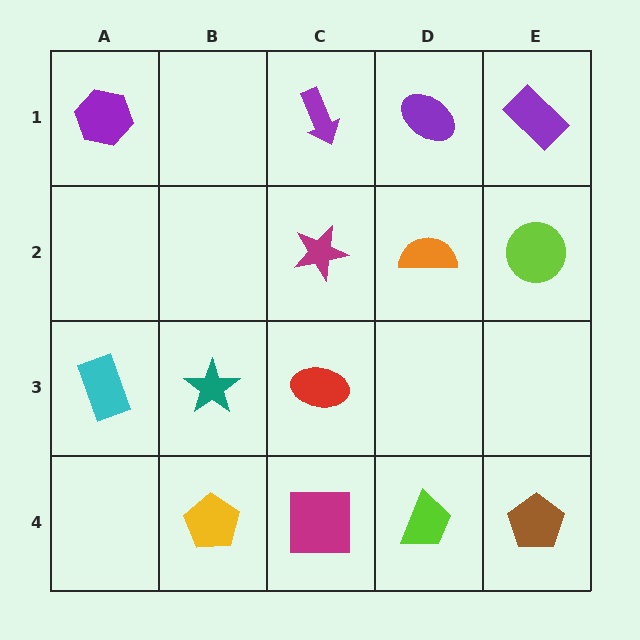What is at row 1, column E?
A purple rectangle.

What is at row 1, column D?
A purple ellipse.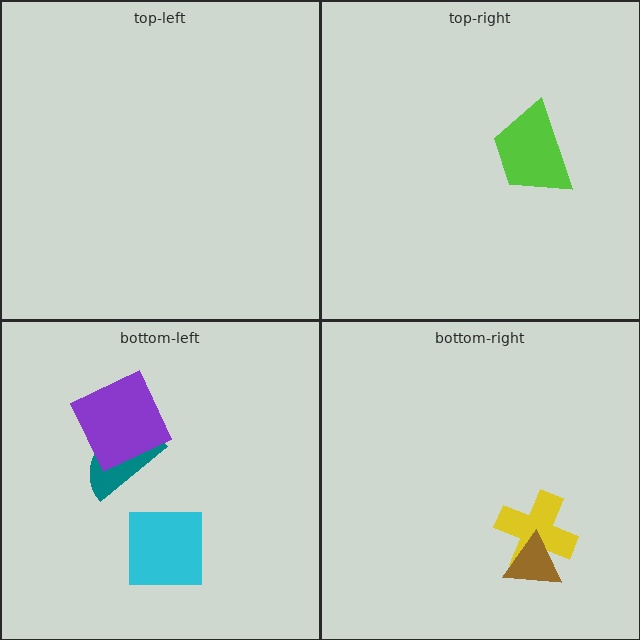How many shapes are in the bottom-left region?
3.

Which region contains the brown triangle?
The bottom-right region.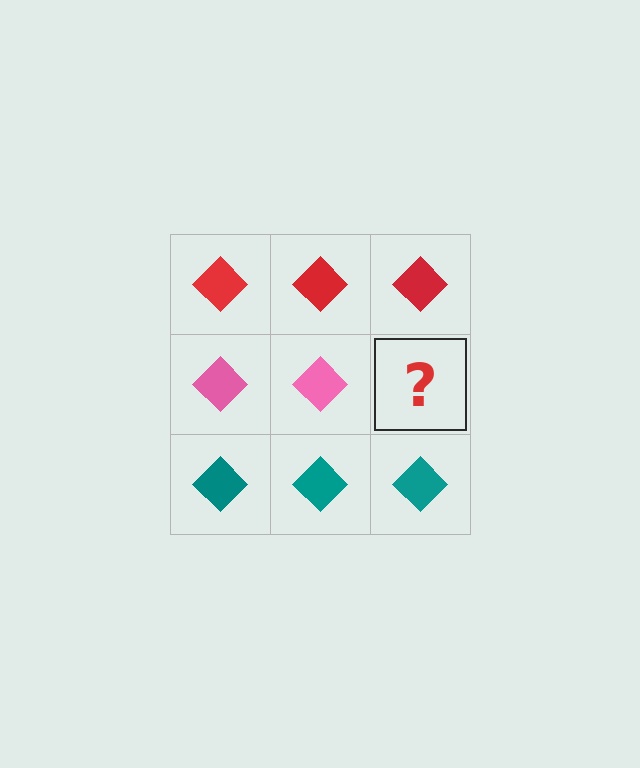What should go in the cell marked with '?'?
The missing cell should contain a pink diamond.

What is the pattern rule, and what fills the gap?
The rule is that each row has a consistent color. The gap should be filled with a pink diamond.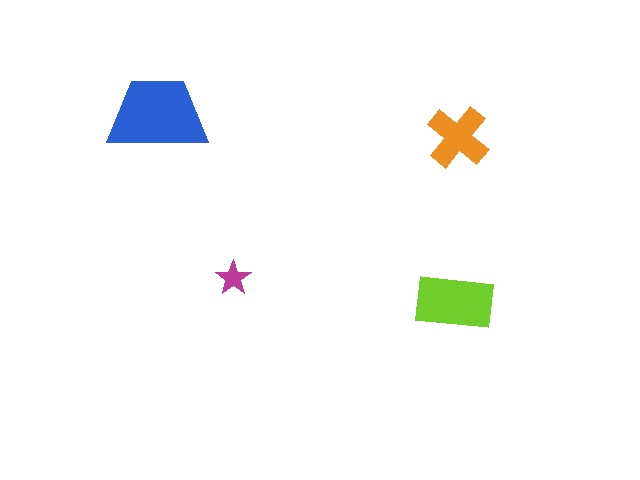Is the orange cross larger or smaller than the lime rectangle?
Smaller.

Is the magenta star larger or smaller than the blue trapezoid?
Smaller.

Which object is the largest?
The blue trapezoid.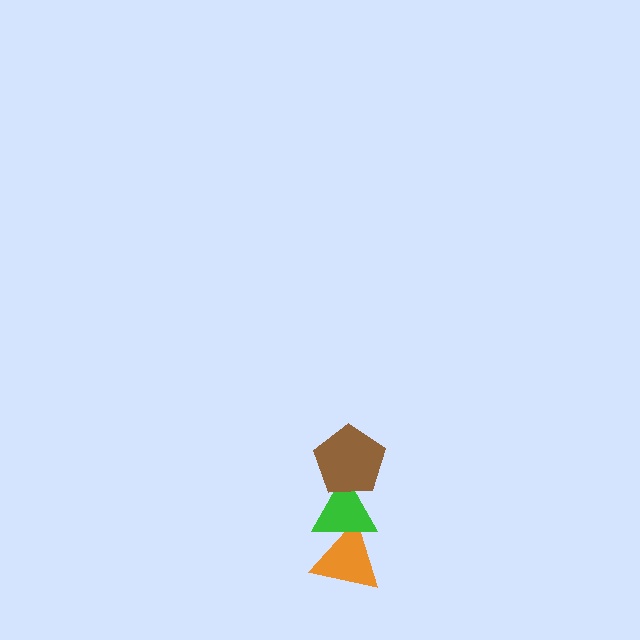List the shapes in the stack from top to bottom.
From top to bottom: the brown pentagon, the green triangle, the orange triangle.